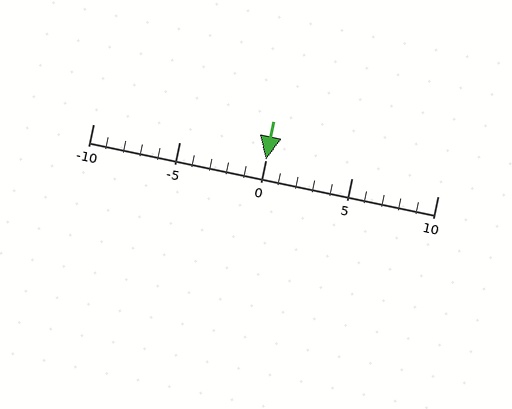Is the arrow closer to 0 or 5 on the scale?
The arrow is closer to 0.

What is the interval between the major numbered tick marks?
The major tick marks are spaced 5 units apart.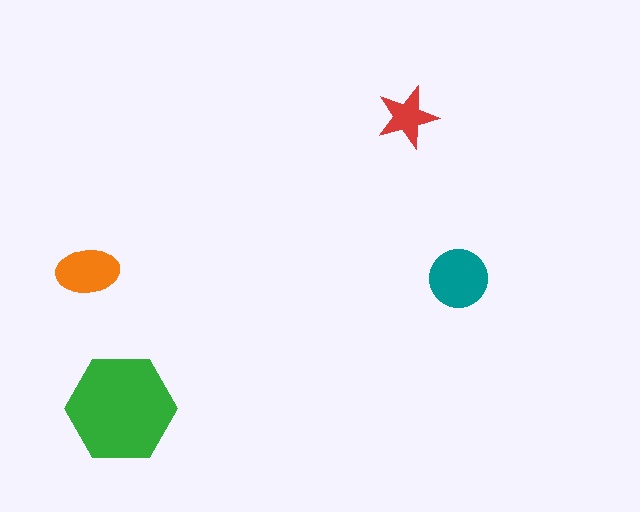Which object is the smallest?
The red star.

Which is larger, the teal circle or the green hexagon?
The green hexagon.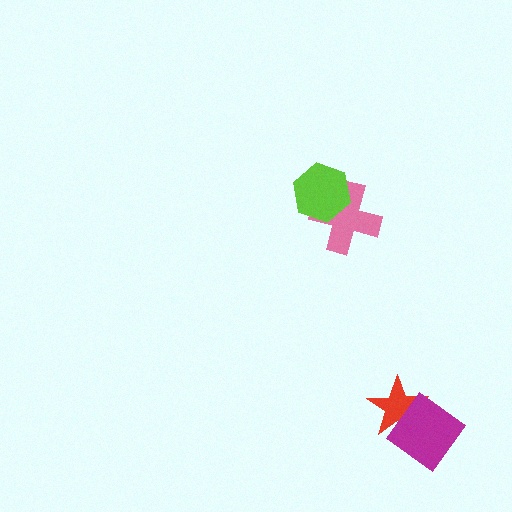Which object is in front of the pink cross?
The lime hexagon is in front of the pink cross.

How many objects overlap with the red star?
1 object overlaps with the red star.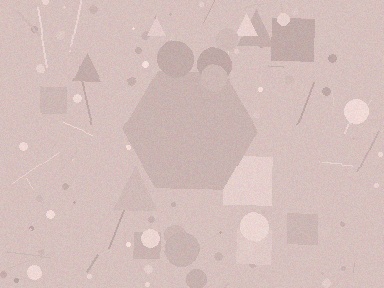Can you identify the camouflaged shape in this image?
The camouflaged shape is a hexagon.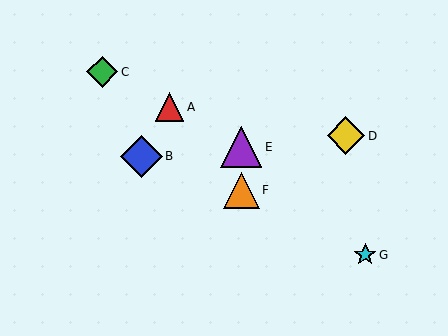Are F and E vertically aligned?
Yes, both are at x≈241.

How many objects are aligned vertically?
2 objects (E, F) are aligned vertically.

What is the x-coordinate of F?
Object F is at x≈241.